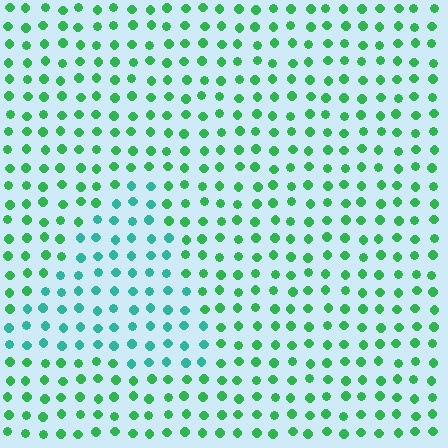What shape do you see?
I see a triangle.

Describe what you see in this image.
The image is filled with small green elements in a uniform arrangement. A triangle-shaped region is visible where the elements are tinted to a slightly different hue, forming a subtle color boundary.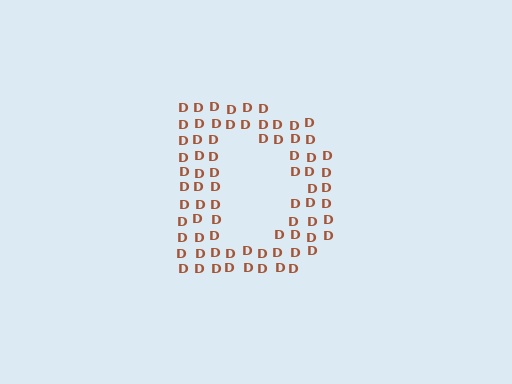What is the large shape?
The large shape is the letter D.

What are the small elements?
The small elements are letter D's.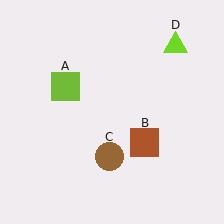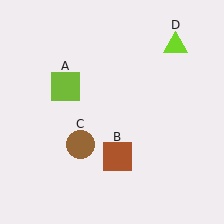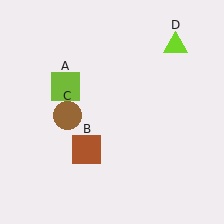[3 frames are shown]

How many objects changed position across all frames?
2 objects changed position: brown square (object B), brown circle (object C).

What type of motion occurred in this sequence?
The brown square (object B), brown circle (object C) rotated clockwise around the center of the scene.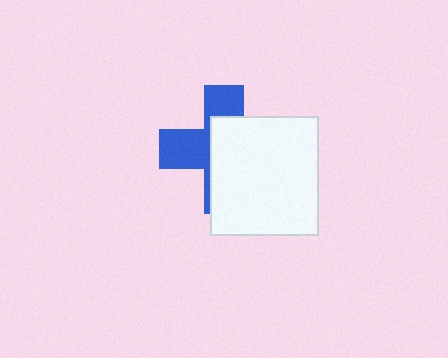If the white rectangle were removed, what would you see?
You would see the complete blue cross.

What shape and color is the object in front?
The object in front is a white rectangle.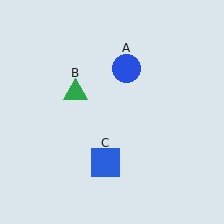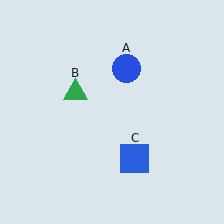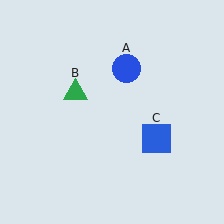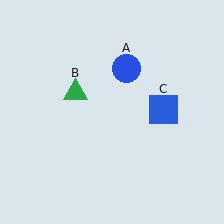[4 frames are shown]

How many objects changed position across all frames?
1 object changed position: blue square (object C).